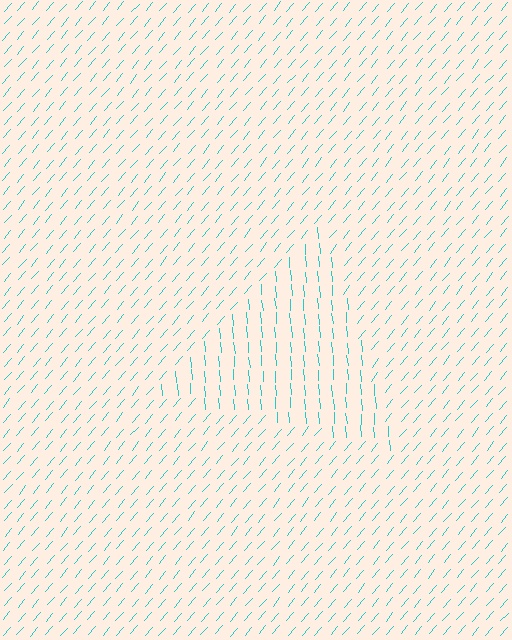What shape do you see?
I see a triangle.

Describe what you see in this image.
The image is filled with small cyan line segments. A triangle region in the image has lines oriented differently from the surrounding lines, creating a visible texture boundary.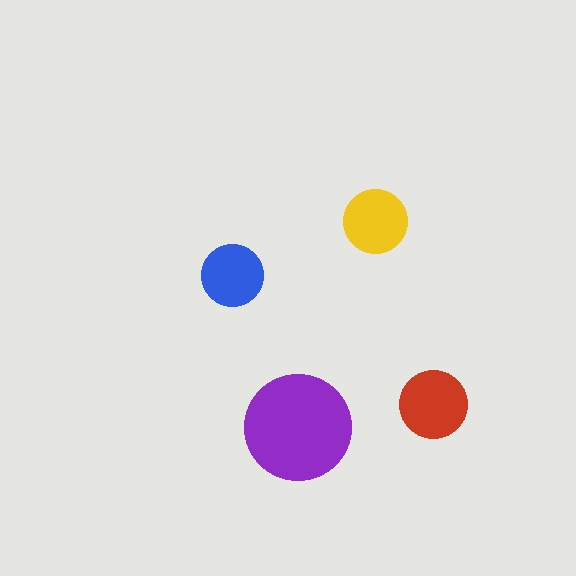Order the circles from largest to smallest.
the purple one, the red one, the yellow one, the blue one.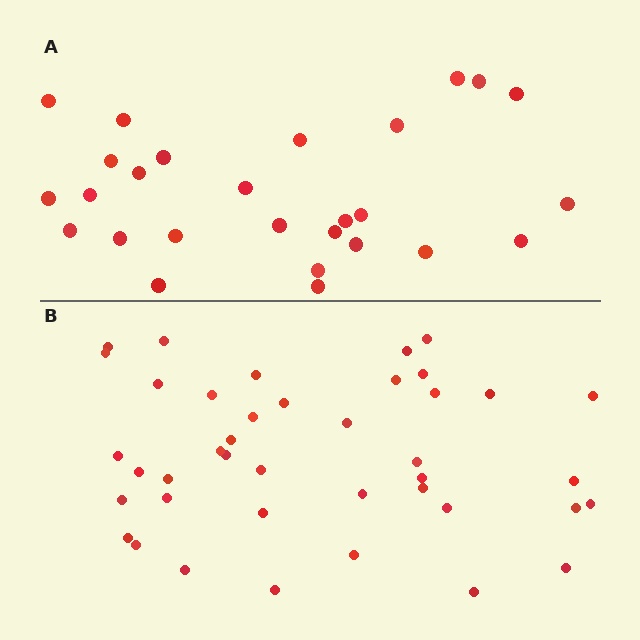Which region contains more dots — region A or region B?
Region B (the bottom region) has more dots.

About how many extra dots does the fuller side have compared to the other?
Region B has approximately 15 more dots than region A.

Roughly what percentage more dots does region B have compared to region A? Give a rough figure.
About 50% more.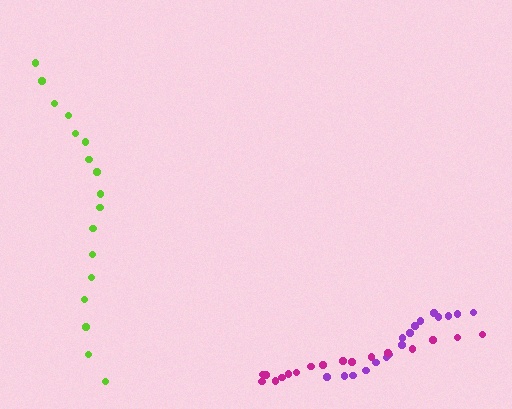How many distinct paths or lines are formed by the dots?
There are 3 distinct paths.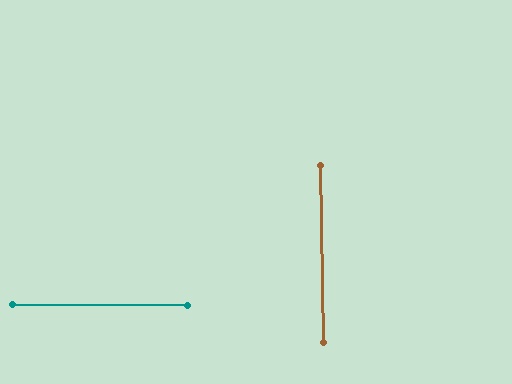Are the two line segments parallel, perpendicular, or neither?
Perpendicular — they meet at approximately 89°.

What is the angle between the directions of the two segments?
Approximately 89 degrees.